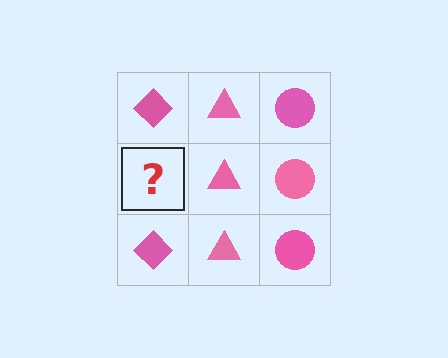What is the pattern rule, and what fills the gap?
The rule is that each column has a consistent shape. The gap should be filled with a pink diamond.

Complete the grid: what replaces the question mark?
The question mark should be replaced with a pink diamond.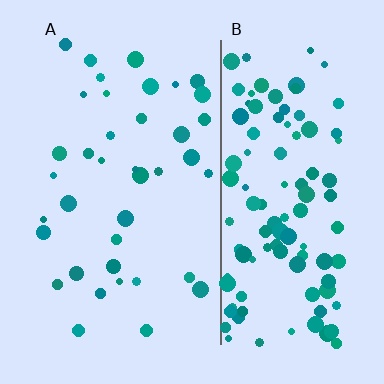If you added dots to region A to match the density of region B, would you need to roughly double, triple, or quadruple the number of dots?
Approximately triple.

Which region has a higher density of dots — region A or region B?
B (the right).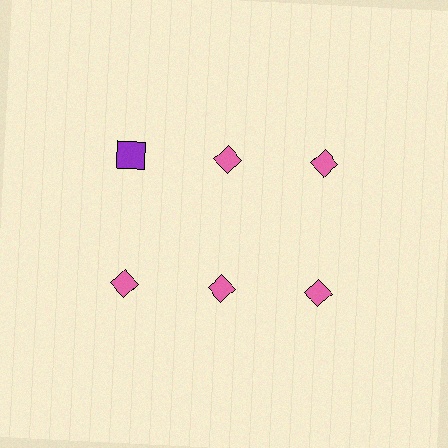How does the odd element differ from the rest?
It differs in both color (purple instead of pink) and shape (square instead of diamond).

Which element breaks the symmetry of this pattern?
The purple square in the top row, leftmost column breaks the symmetry. All other shapes are pink diamonds.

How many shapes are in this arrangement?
There are 6 shapes arranged in a grid pattern.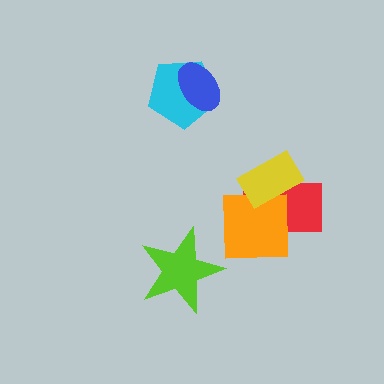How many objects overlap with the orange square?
2 objects overlap with the orange square.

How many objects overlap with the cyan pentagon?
1 object overlaps with the cyan pentagon.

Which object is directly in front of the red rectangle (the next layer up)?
The orange square is directly in front of the red rectangle.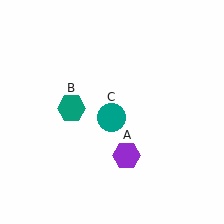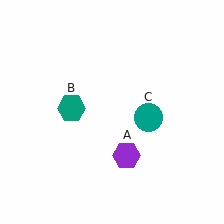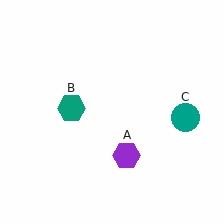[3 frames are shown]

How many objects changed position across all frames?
1 object changed position: teal circle (object C).